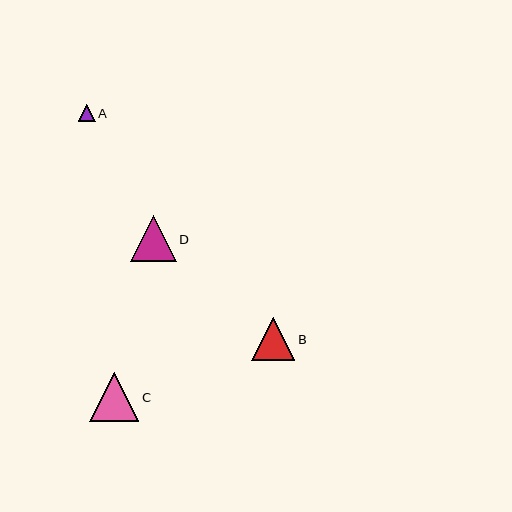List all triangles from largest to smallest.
From largest to smallest: C, D, B, A.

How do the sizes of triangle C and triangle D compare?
Triangle C and triangle D are approximately the same size.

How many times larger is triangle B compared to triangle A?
Triangle B is approximately 2.5 times the size of triangle A.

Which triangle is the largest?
Triangle C is the largest with a size of approximately 49 pixels.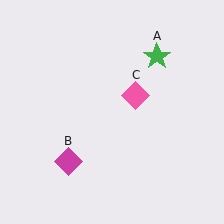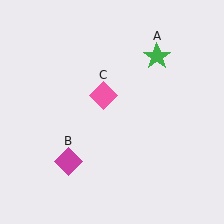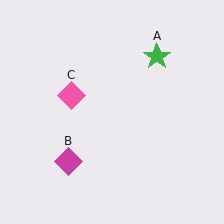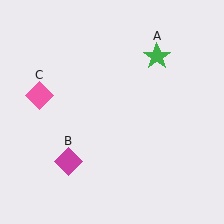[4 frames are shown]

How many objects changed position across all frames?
1 object changed position: pink diamond (object C).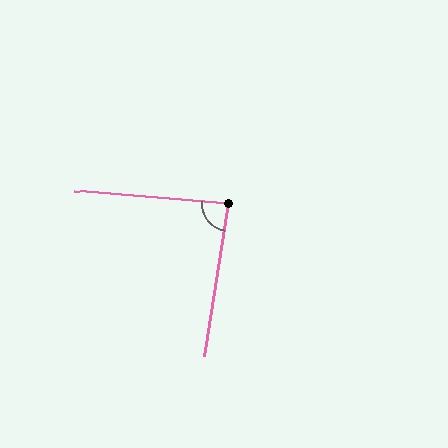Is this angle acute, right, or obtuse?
It is approximately a right angle.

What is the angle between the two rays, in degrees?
Approximately 86 degrees.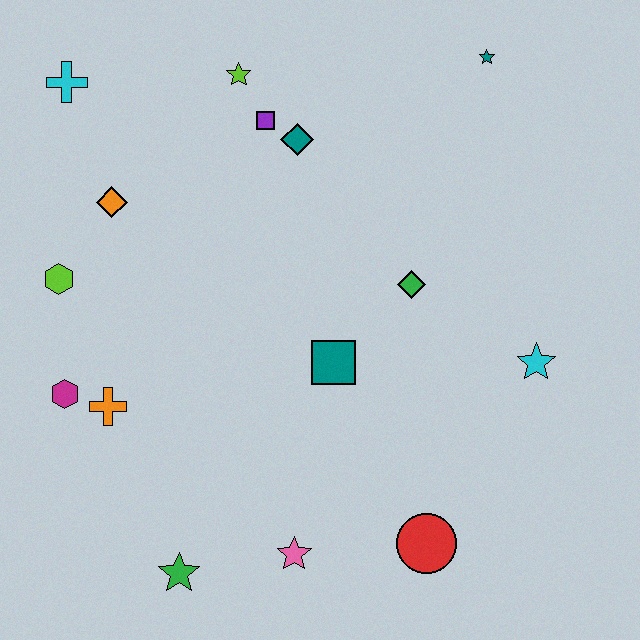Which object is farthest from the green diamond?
The cyan cross is farthest from the green diamond.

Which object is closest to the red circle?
The pink star is closest to the red circle.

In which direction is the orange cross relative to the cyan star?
The orange cross is to the left of the cyan star.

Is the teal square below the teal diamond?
Yes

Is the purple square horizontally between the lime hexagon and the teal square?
Yes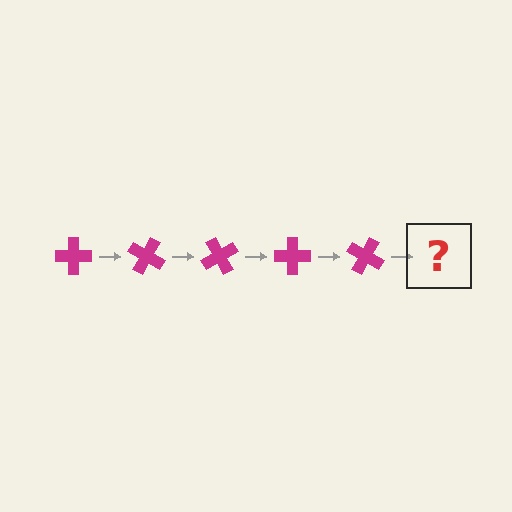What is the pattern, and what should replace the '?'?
The pattern is that the cross rotates 30 degrees each step. The '?' should be a magenta cross rotated 150 degrees.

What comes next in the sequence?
The next element should be a magenta cross rotated 150 degrees.